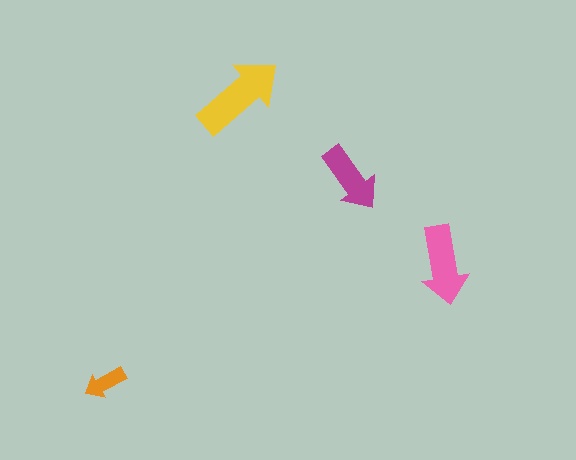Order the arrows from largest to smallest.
the yellow one, the pink one, the magenta one, the orange one.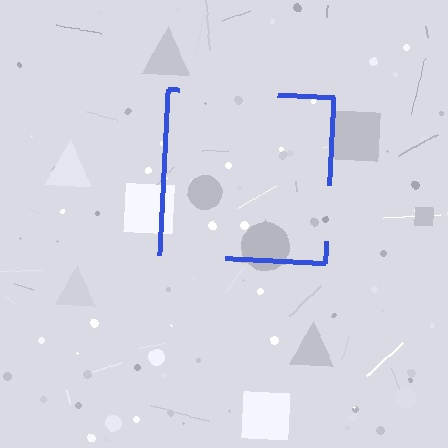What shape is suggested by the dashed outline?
The dashed outline suggests a square.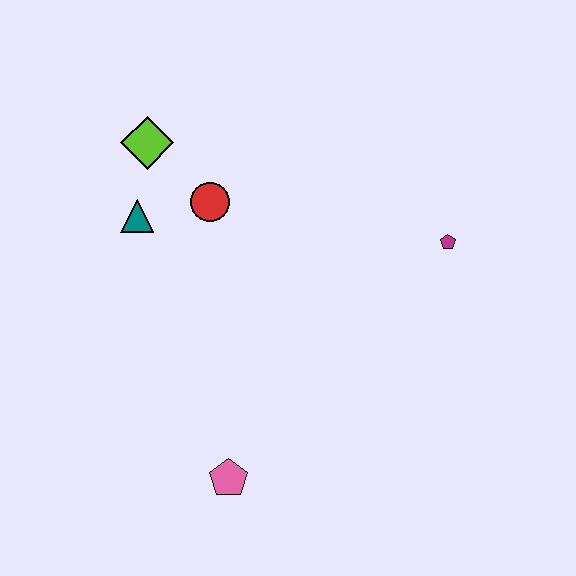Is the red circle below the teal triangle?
No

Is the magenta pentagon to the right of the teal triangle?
Yes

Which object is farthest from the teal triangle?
The magenta pentagon is farthest from the teal triangle.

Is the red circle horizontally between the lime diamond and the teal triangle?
No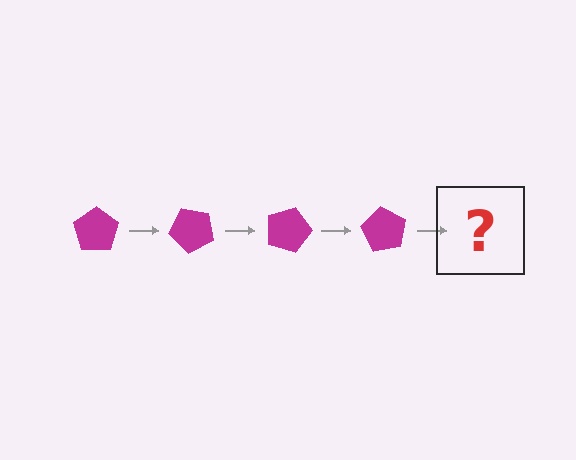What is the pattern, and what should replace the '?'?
The pattern is that the pentagon rotates 45 degrees each step. The '?' should be a magenta pentagon rotated 180 degrees.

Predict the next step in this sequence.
The next step is a magenta pentagon rotated 180 degrees.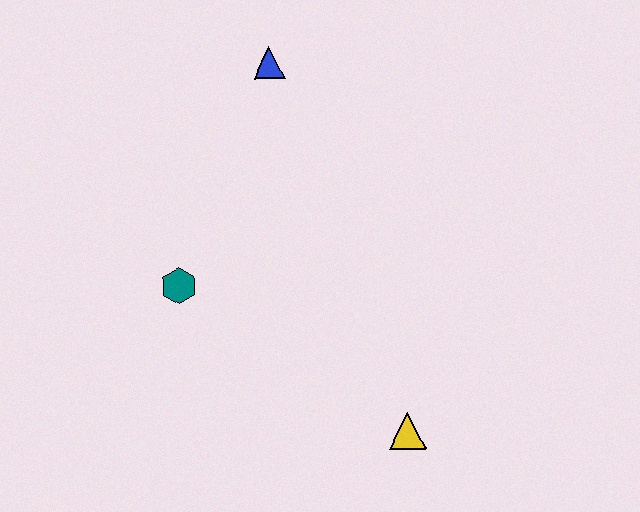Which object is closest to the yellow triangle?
The teal hexagon is closest to the yellow triangle.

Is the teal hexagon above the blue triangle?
No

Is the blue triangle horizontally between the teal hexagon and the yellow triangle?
Yes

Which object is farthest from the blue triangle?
The yellow triangle is farthest from the blue triangle.